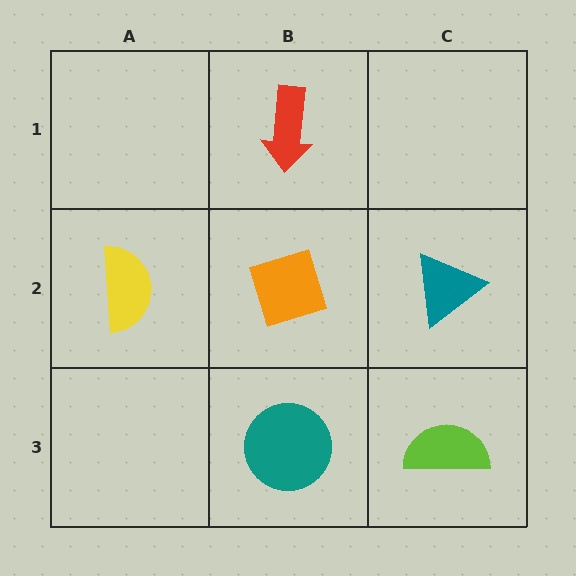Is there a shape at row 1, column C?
No, that cell is empty.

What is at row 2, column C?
A teal triangle.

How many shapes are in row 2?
3 shapes.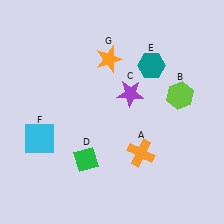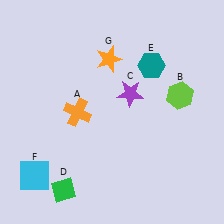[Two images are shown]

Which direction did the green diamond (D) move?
The green diamond (D) moved down.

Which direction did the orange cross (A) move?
The orange cross (A) moved left.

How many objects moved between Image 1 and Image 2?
3 objects moved between the two images.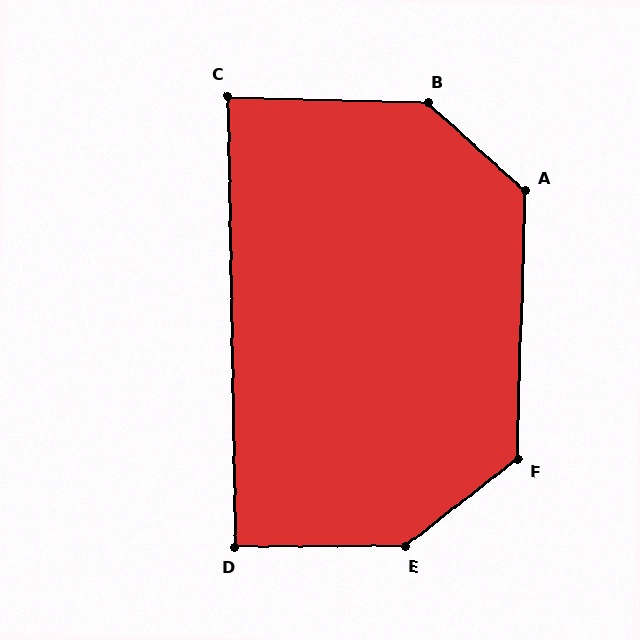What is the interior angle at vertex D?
Approximately 91 degrees (approximately right).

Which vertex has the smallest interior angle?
C, at approximately 87 degrees.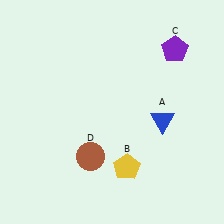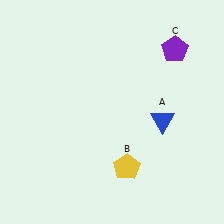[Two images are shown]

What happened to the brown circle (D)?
The brown circle (D) was removed in Image 2. It was in the bottom-left area of Image 1.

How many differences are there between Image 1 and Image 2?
There is 1 difference between the two images.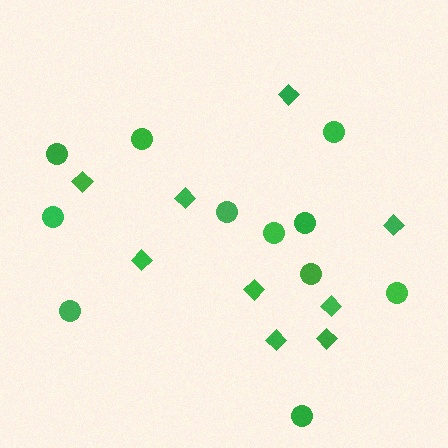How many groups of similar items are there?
There are 2 groups: one group of diamonds (9) and one group of circles (11).